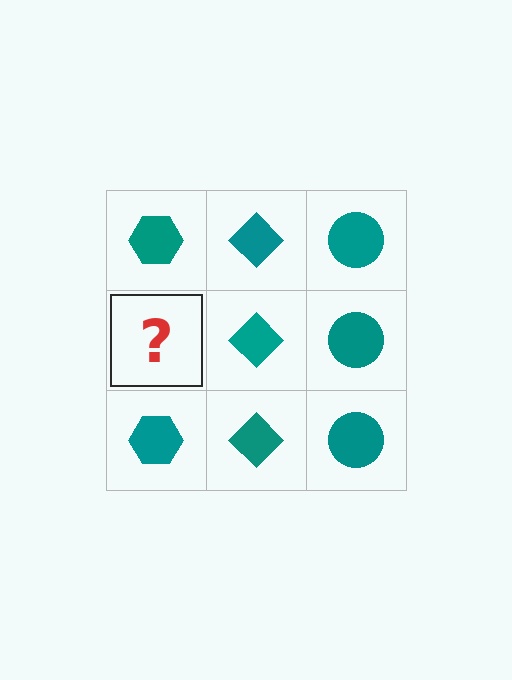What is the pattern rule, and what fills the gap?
The rule is that each column has a consistent shape. The gap should be filled with a teal hexagon.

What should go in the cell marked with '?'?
The missing cell should contain a teal hexagon.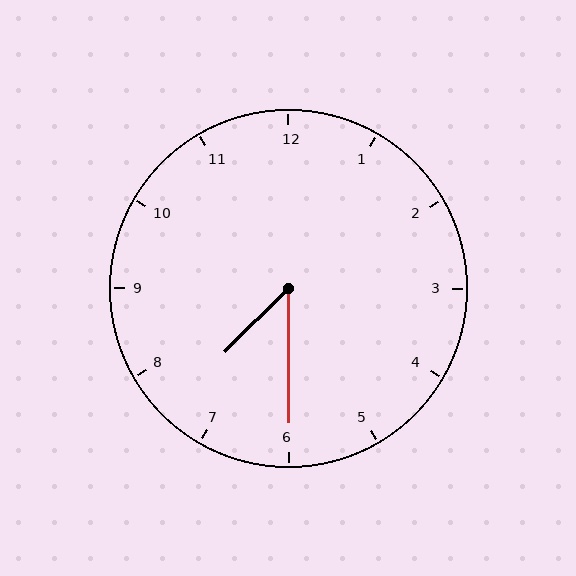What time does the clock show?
7:30.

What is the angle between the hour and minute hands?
Approximately 45 degrees.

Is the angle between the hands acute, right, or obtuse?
It is acute.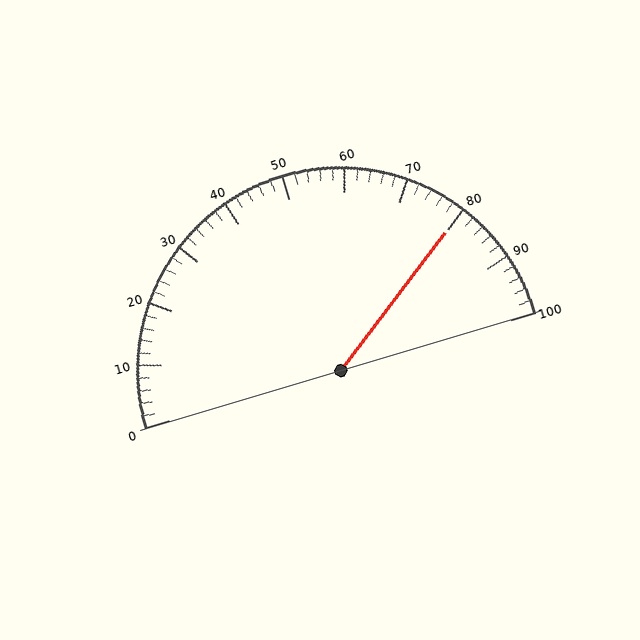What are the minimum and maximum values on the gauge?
The gauge ranges from 0 to 100.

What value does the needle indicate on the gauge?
The needle indicates approximately 80.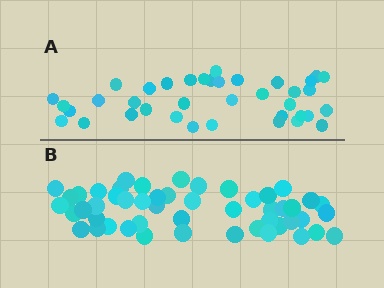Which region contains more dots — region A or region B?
Region B (the bottom region) has more dots.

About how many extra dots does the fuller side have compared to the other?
Region B has roughly 12 or so more dots than region A.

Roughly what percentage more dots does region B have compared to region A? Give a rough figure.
About 30% more.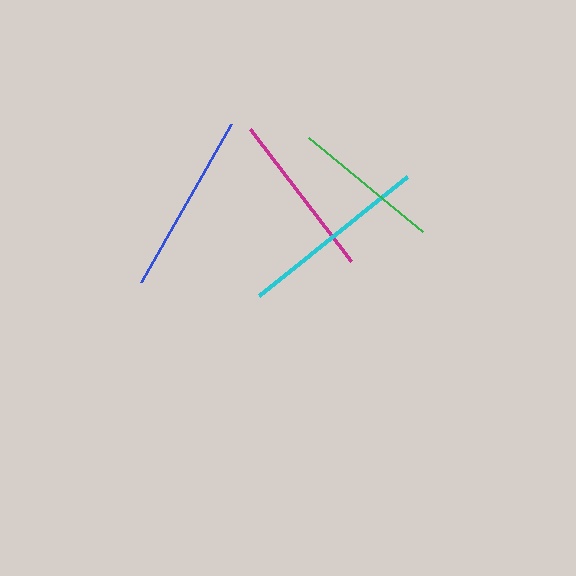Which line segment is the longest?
The cyan line is the longest at approximately 190 pixels.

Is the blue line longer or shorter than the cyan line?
The cyan line is longer than the blue line.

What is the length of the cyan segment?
The cyan segment is approximately 190 pixels long.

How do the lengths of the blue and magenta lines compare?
The blue and magenta lines are approximately the same length.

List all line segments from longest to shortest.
From longest to shortest: cyan, blue, magenta, green.